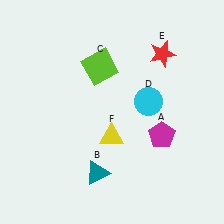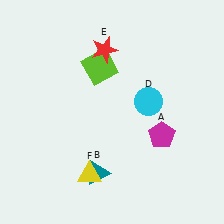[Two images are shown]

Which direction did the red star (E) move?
The red star (E) moved left.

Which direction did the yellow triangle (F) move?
The yellow triangle (F) moved down.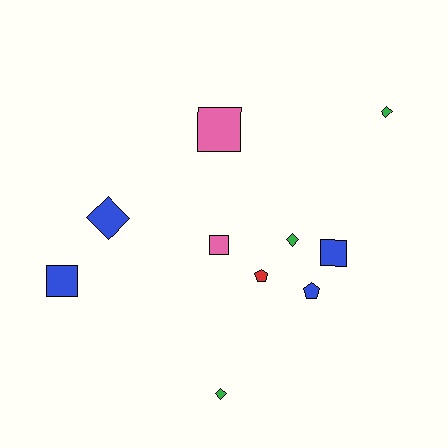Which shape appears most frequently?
Diamond, with 4 objects.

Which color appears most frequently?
Blue, with 4 objects.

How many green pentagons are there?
There are no green pentagons.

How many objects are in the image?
There are 10 objects.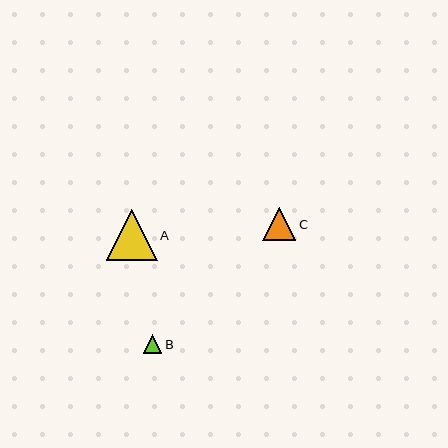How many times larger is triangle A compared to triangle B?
Triangle A is approximately 2.8 times the size of triangle B.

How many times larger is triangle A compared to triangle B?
Triangle A is approximately 2.8 times the size of triangle B.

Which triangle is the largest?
Triangle A is the largest with a size of approximately 51 pixels.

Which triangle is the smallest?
Triangle B is the smallest with a size of approximately 18 pixels.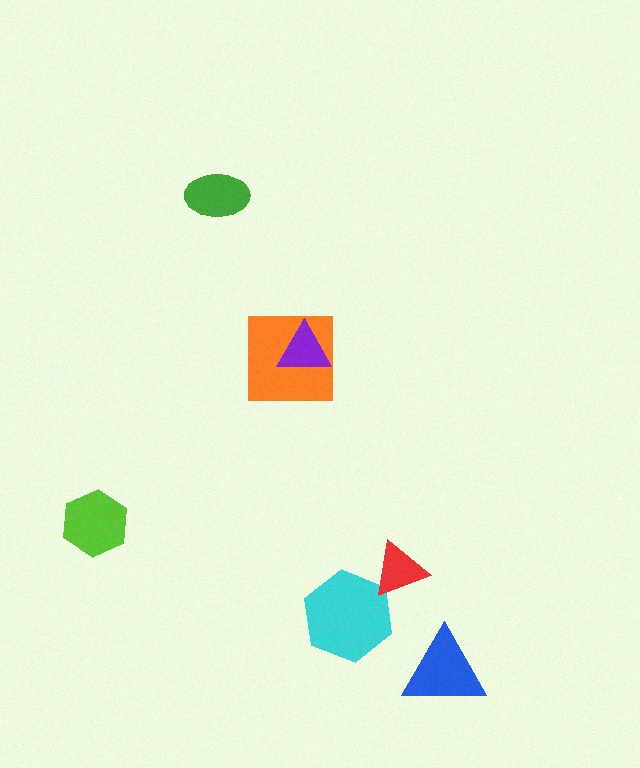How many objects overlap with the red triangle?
1 object overlaps with the red triangle.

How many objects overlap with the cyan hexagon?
1 object overlaps with the cyan hexagon.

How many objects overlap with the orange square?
1 object overlaps with the orange square.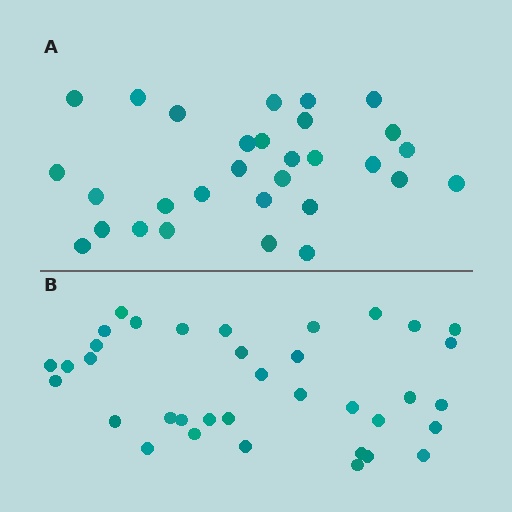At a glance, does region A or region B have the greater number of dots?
Region B (the bottom region) has more dots.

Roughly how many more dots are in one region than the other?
Region B has about 6 more dots than region A.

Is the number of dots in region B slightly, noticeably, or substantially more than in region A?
Region B has only slightly more — the two regions are fairly close. The ratio is roughly 1.2 to 1.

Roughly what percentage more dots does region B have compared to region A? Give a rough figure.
About 20% more.